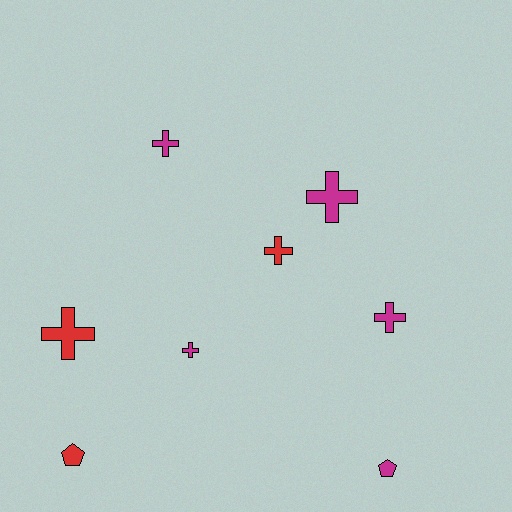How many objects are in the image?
There are 8 objects.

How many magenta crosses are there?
There are 4 magenta crosses.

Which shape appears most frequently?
Cross, with 6 objects.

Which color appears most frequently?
Magenta, with 5 objects.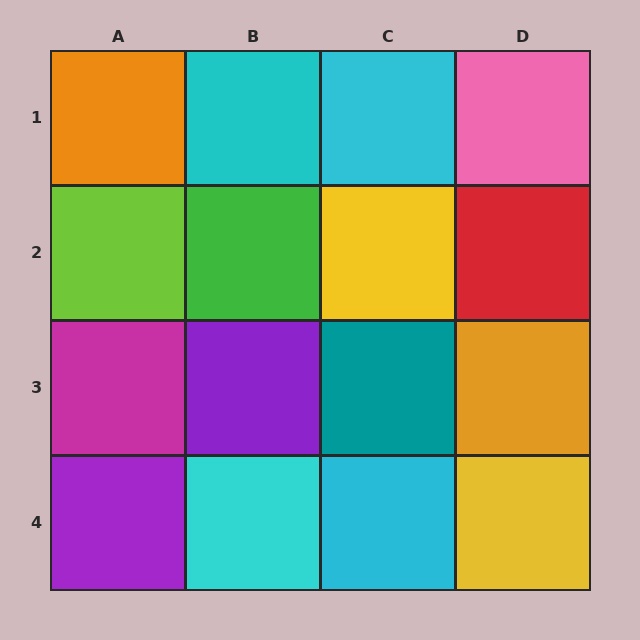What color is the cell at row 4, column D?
Yellow.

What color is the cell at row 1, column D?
Pink.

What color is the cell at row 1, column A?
Orange.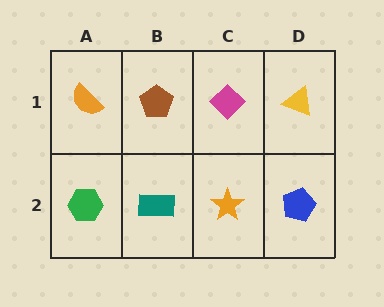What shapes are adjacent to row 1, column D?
A blue pentagon (row 2, column D), a magenta diamond (row 1, column C).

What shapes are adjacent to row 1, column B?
A teal rectangle (row 2, column B), an orange semicircle (row 1, column A), a magenta diamond (row 1, column C).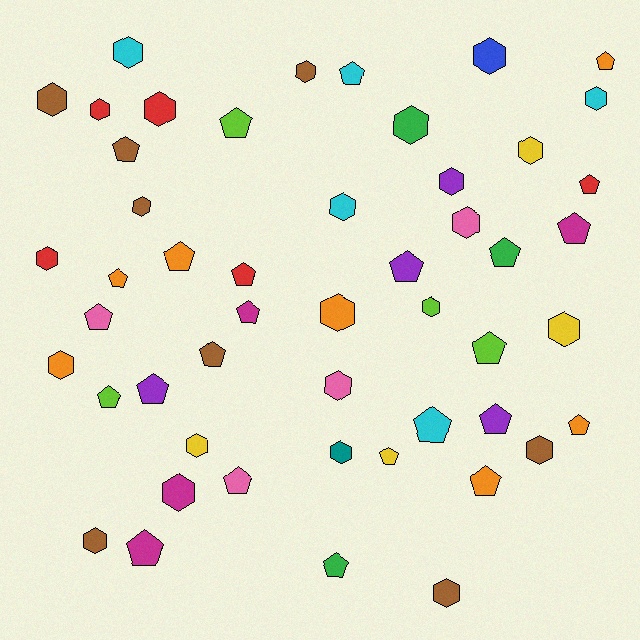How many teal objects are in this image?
There is 1 teal object.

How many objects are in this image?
There are 50 objects.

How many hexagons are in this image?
There are 25 hexagons.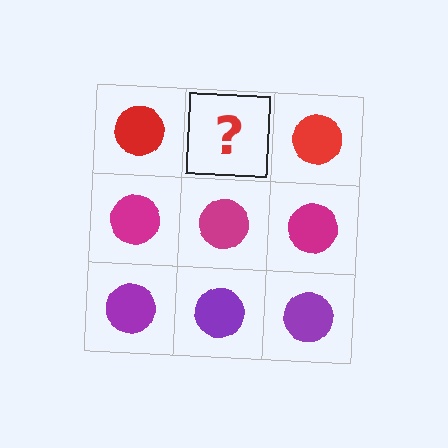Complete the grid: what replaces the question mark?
The question mark should be replaced with a red circle.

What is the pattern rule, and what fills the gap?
The rule is that each row has a consistent color. The gap should be filled with a red circle.